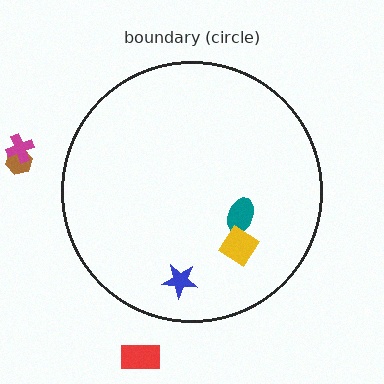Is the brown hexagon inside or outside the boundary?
Outside.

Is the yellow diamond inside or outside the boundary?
Inside.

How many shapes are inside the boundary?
3 inside, 3 outside.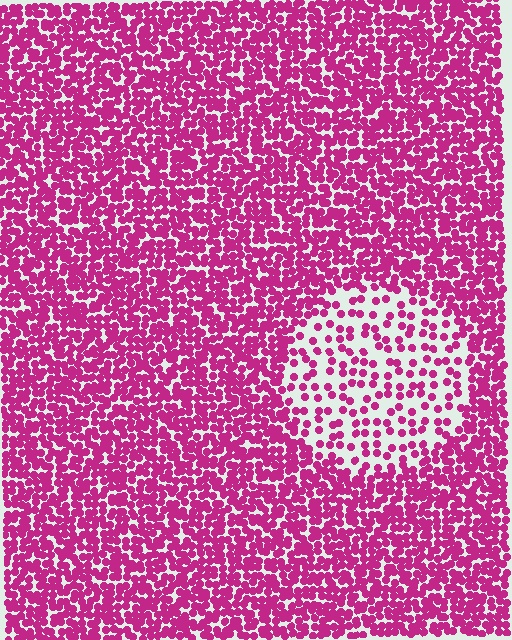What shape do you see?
I see a circle.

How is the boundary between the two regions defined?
The boundary is defined by a change in element density (approximately 2.6x ratio). All elements are the same color, size, and shape.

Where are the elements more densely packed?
The elements are more densely packed outside the circle boundary.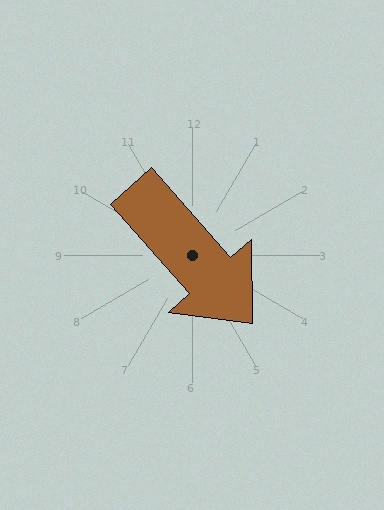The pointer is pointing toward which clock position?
Roughly 5 o'clock.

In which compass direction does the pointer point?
Southeast.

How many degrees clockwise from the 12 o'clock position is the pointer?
Approximately 139 degrees.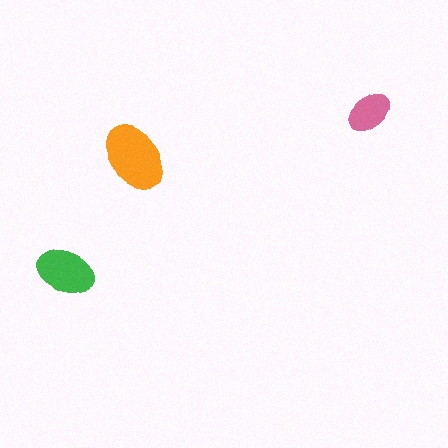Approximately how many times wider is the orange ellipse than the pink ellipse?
About 1.5 times wider.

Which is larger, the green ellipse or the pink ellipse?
The green one.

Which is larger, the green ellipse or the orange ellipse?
The orange one.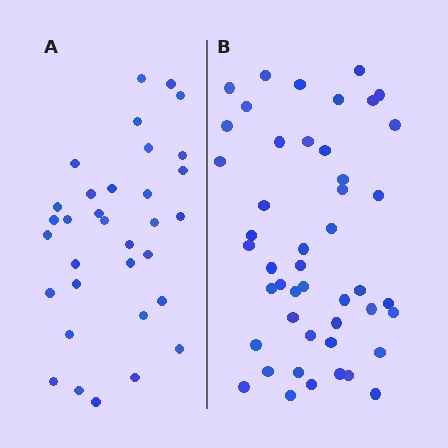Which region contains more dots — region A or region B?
Region B (the right region) has more dots.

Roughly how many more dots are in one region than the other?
Region B has approximately 15 more dots than region A.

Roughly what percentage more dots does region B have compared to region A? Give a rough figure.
About 40% more.